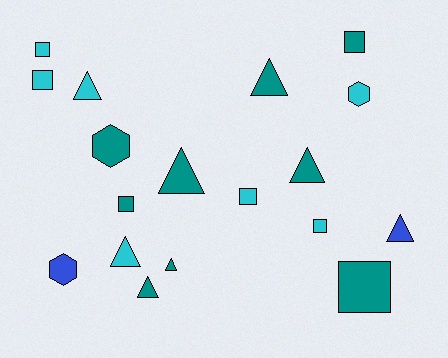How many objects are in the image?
There are 18 objects.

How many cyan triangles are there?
There are 2 cyan triangles.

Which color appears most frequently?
Teal, with 9 objects.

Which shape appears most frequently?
Triangle, with 8 objects.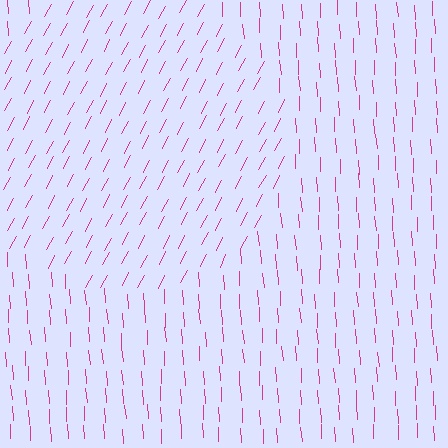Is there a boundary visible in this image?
Yes, there is a texture boundary formed by a change in line orientation.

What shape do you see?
I see a circle.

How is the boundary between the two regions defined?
The boundary is defined purely by a change in line orientation (approximately 31 degrees difference). All lines are the same color and thickness.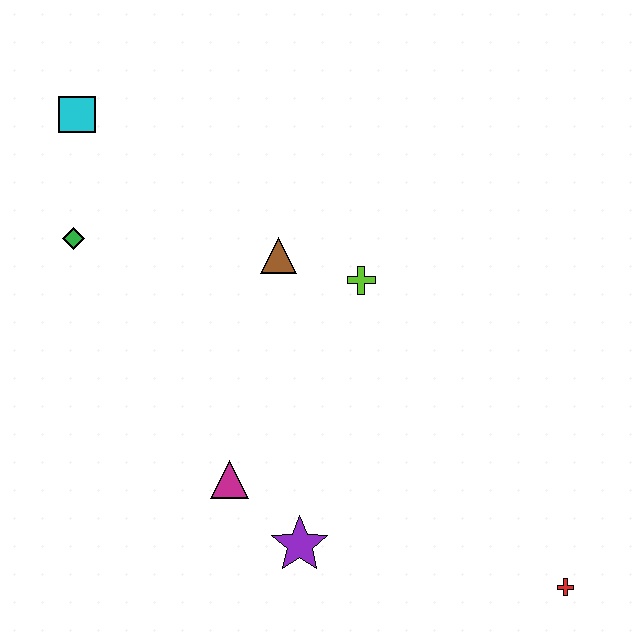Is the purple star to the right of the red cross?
No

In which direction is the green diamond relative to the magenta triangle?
The green diamond is above the magenta triangle.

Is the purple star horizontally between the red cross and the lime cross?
No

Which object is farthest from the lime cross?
The red cross is farthest from the lime cross.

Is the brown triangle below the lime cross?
No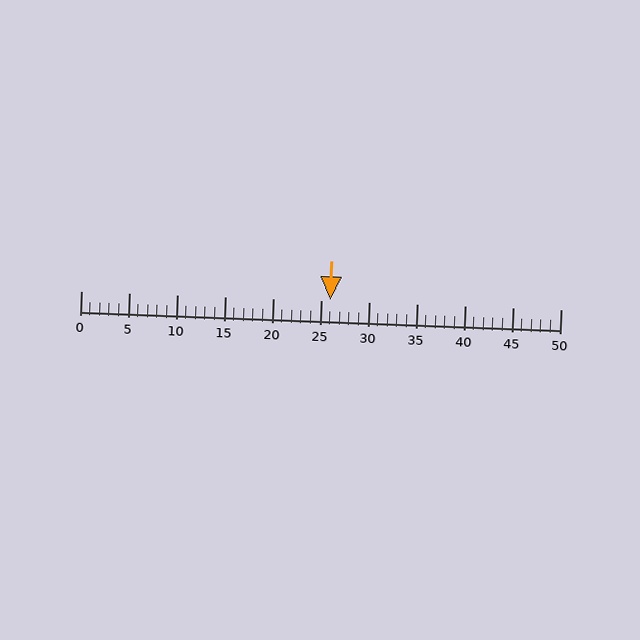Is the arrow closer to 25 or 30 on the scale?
The arrow is closer to 25.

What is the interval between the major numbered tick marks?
The major tick marks are spaced 5 units apart.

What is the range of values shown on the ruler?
The ruler shows values from 0 to 50.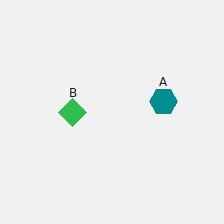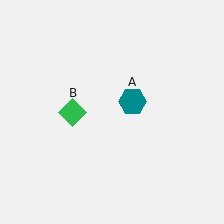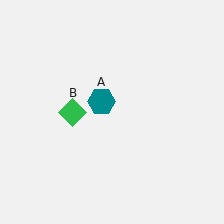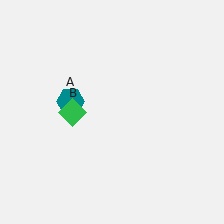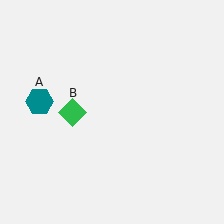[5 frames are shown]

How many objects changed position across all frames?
1 object changed position: teal hexagon (object A).